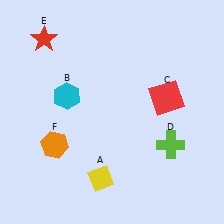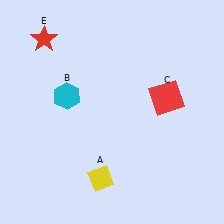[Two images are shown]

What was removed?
The lime cross (D), the orange hexagon (F) were removed in Image 2.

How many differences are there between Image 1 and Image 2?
There are 2 differences between the two images.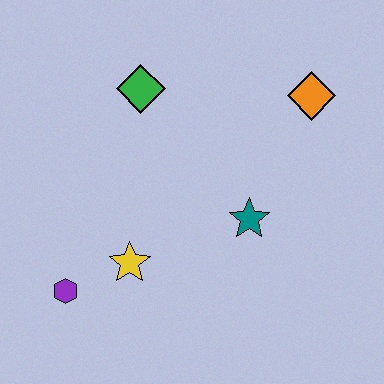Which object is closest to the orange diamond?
The teal star is closest to the orange diamond.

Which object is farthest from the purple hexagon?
The orange diamond is farthest from the purple hexagon.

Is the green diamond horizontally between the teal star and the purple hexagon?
Yes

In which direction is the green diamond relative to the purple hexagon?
The green diamond is above the purple hexagon.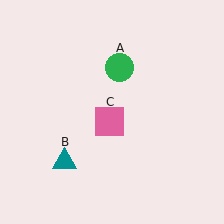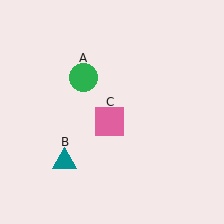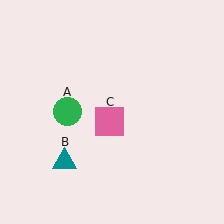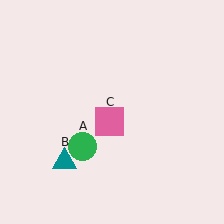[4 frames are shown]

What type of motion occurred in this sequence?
The green circle (object A) rotated counterclockwise around the center of the scene.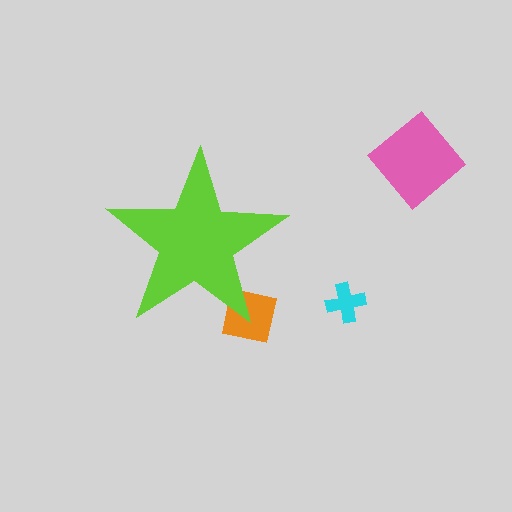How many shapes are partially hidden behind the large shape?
1 shape is partially hidden.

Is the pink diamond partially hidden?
No, the pink diamond is fully visible.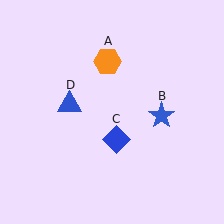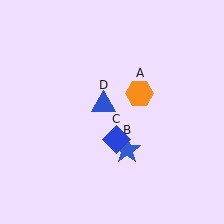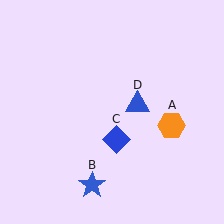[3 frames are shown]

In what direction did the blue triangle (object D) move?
The blue triangle (object D) moved right.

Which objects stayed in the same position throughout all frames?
Blue diamond (object C) remained stationary.